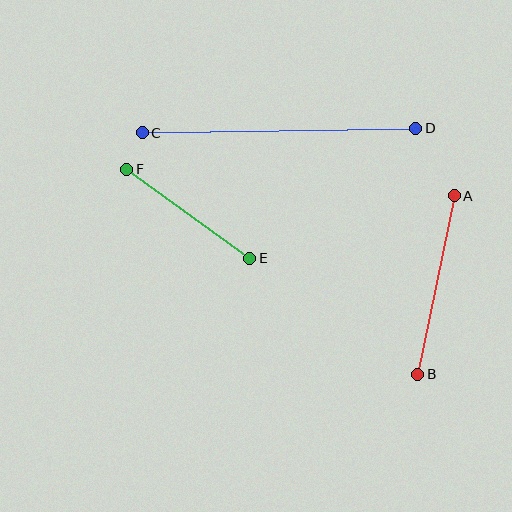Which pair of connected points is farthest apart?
Points C and D are farthest apart.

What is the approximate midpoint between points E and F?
The midpoint is at approximately (188, 214) pixels.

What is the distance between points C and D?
The distance is approximately 274 pixels.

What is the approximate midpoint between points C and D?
The midpoint is at approximately (279, 131) pixels.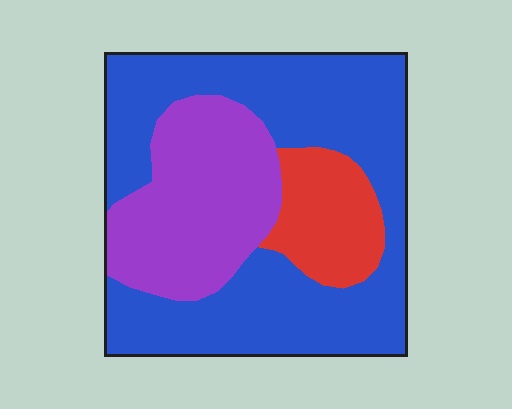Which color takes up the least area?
Red, at roughly 15%.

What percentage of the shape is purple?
Purple takes up between a quarter and a half of the shape.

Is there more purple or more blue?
Blue.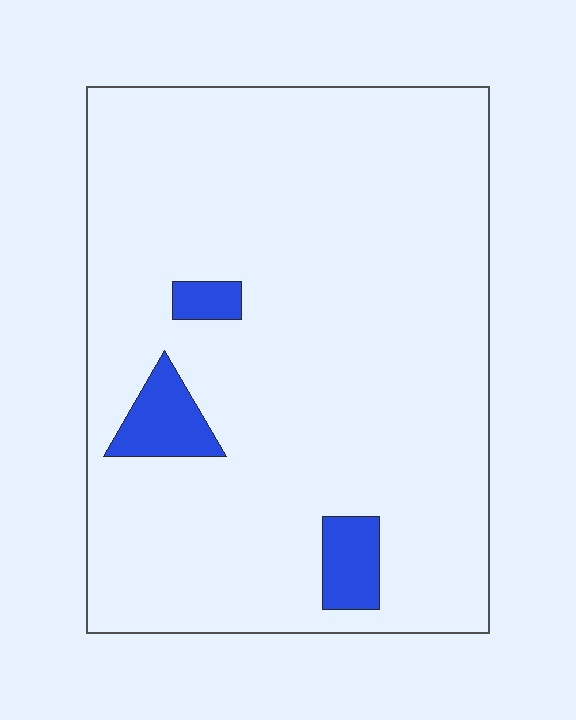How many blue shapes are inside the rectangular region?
3.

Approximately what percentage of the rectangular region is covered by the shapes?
Approximately 5%.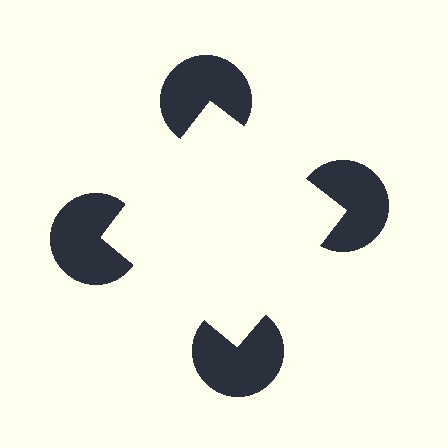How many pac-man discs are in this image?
There are 4 — one at each vertex of the illusory square.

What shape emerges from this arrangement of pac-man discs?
An illusory square — its edges are inferred from the aligned wedge cuts in the pac-man discs, not physically drawn.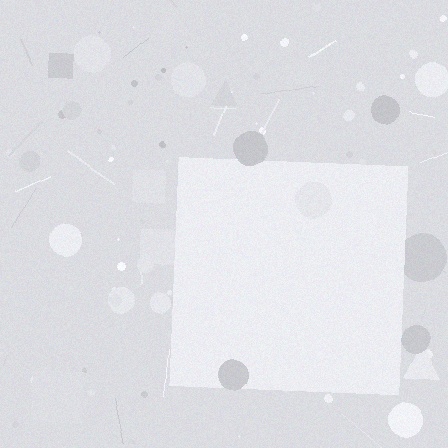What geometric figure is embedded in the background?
A square is embedded in the background.